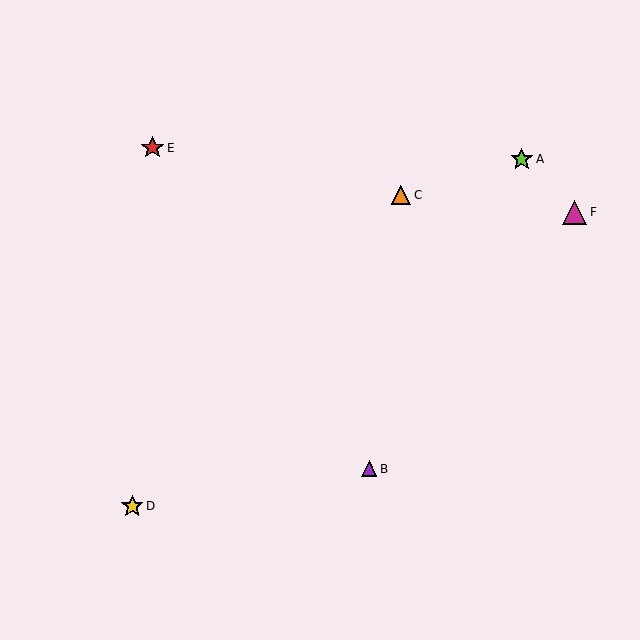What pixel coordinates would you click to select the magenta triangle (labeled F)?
Click at (575, 212) to select the magenta triangle F.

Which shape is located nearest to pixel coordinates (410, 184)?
The orange triangle (labeled C) at (401, 195) is nearest to that location.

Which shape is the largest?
The magenta triangle (labeled F) is the largest.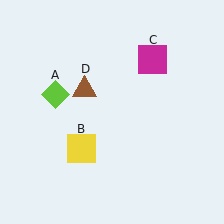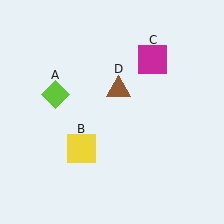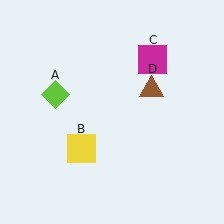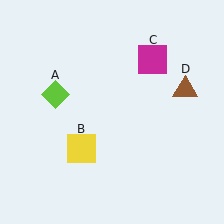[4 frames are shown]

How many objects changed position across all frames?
1 object changed position: brown triangle (object D).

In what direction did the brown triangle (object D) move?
The brown triangle (object D) moved right.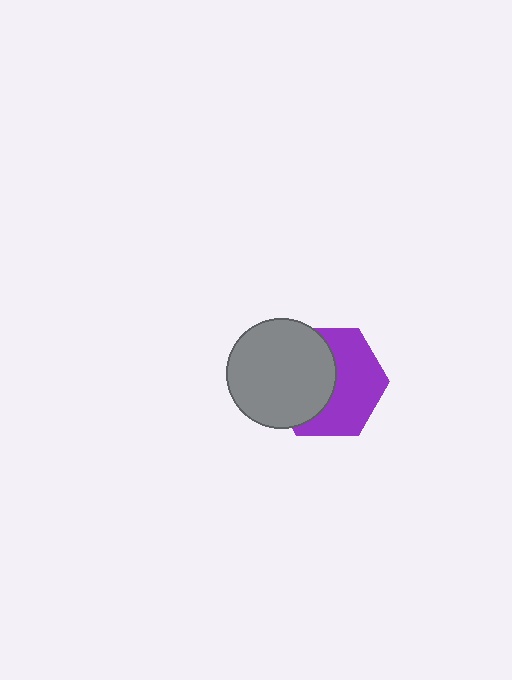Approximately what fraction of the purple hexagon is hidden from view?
Roughly 48% of the purple hexagon is hidden behind the gray circle.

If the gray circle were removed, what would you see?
You would see the complete purple hexagon.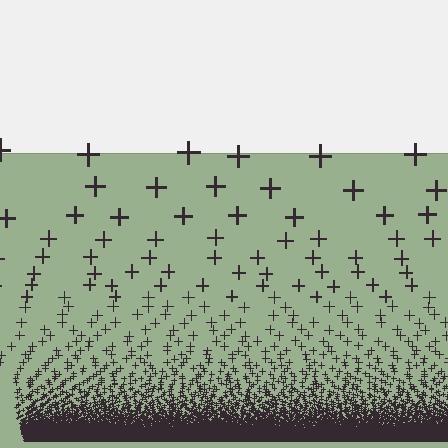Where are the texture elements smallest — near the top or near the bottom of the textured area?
Near the bottom.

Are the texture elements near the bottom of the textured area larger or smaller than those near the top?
Smaller. The gradient is inverted — elements near the bottom are smaller and denser.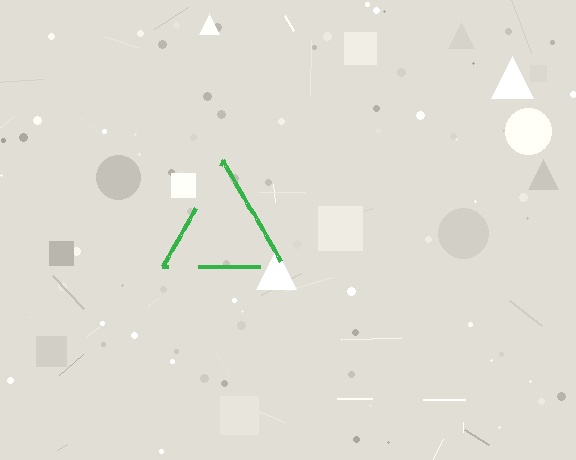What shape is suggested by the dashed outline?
The dashed outline suggests a triangle.